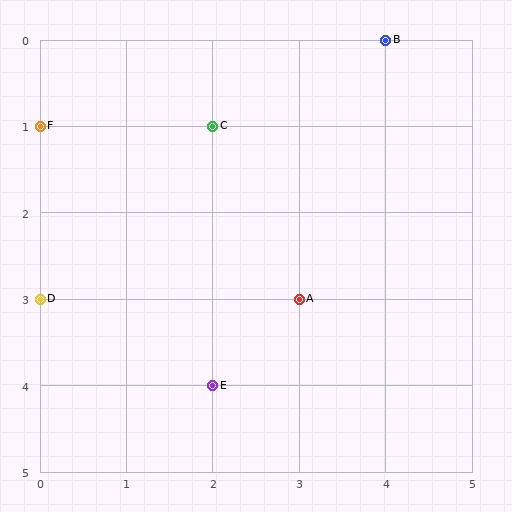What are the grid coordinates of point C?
Point C is at grid coordinates (2, 1).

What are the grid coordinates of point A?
Point A is at grid coordinates (3, 3).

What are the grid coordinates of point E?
Point E is at grid coordinates (2, 4).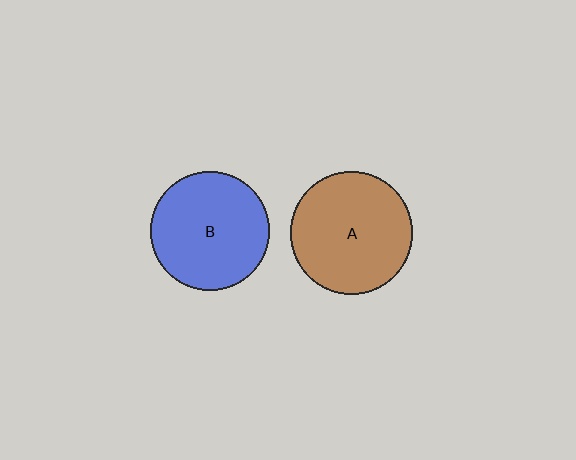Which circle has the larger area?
Circle A (brown).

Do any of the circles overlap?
No, none of the circles overlap.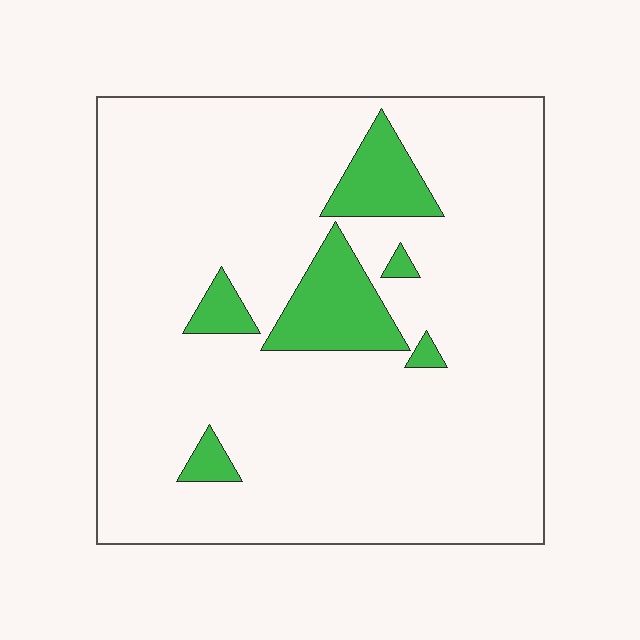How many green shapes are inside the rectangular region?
6.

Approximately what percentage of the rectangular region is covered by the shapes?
Approximately 10%.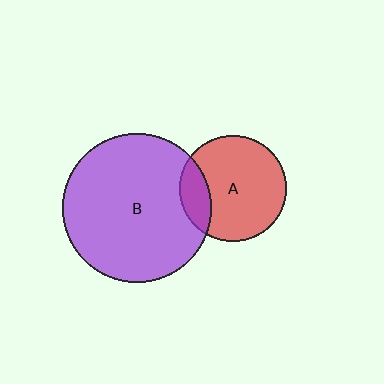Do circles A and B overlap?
Yes.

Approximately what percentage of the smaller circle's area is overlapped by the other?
Approximately 20%.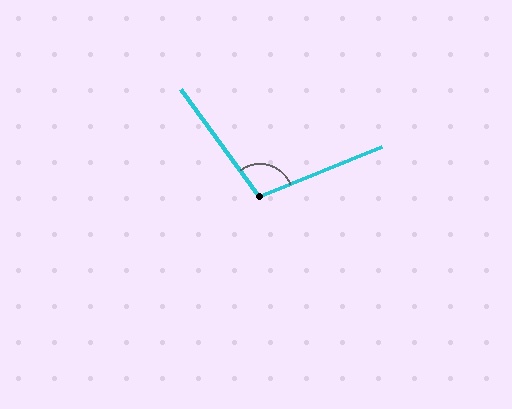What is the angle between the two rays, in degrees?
Approximately 104 degrees.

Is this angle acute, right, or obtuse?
It is obtuse.